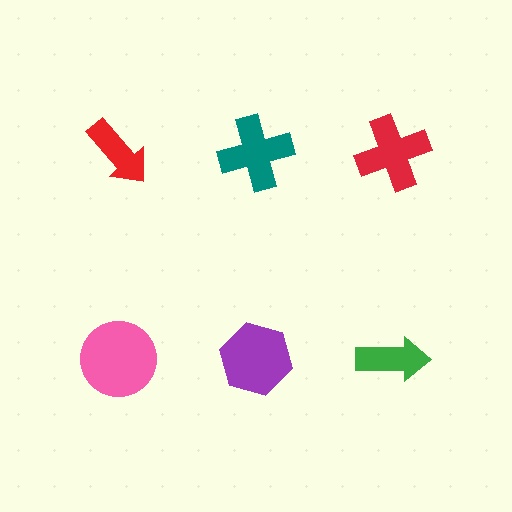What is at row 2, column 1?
A pink circle.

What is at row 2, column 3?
A green arrow.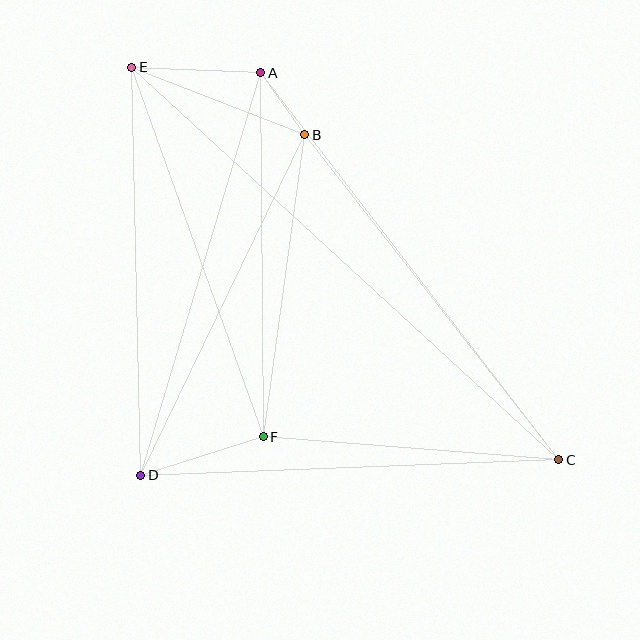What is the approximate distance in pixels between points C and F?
The distance between C and F is approximately 297 pixels.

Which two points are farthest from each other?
Points C and E are farthest from each other.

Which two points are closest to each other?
Points A and B are closest to each other.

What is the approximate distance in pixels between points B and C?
The distance between B and C is approximately 412 pixels.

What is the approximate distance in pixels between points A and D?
The distance between A and D is approximately 420 pixels.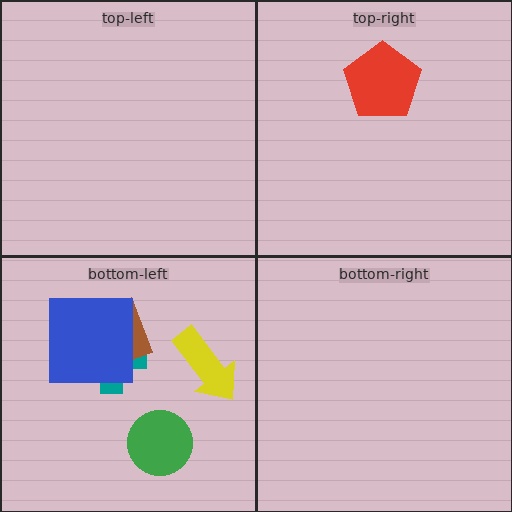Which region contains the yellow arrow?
The bottom-left region.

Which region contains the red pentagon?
The top-right region.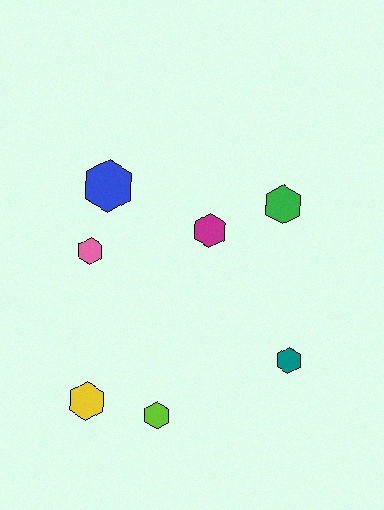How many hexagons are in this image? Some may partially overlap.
There are 7 hexagons.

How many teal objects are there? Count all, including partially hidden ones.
There is 1 teal object.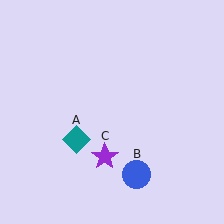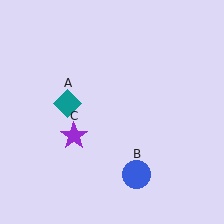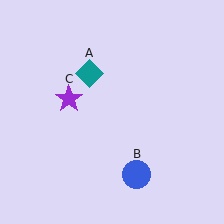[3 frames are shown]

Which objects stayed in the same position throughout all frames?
Blue circle (object B) remained stationary.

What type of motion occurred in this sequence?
The teal diamond (object A), purple star (object C) rotated clockwise around the center of the scene.